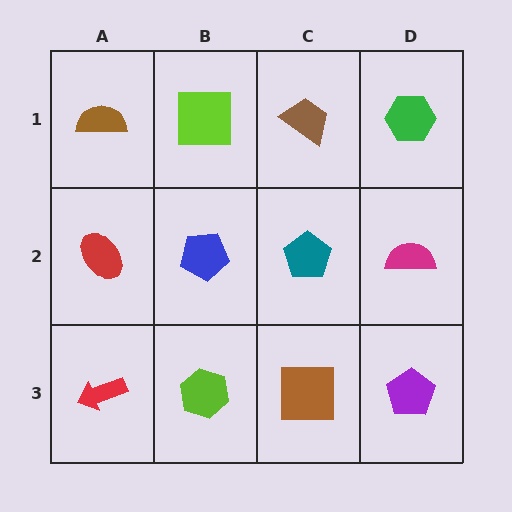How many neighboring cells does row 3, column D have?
2.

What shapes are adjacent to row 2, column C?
A brown trapezoid (row 1, column C), a brown square (row 3, column C), a blue pentagon (row 2, column B), a magenta semicircle (row 2, column D).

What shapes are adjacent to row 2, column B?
A lime square (row 1, column B), a lime hexagon (row 3, column B), a red ellipse (row 2, column A), a teal pentagon (row 2, column C).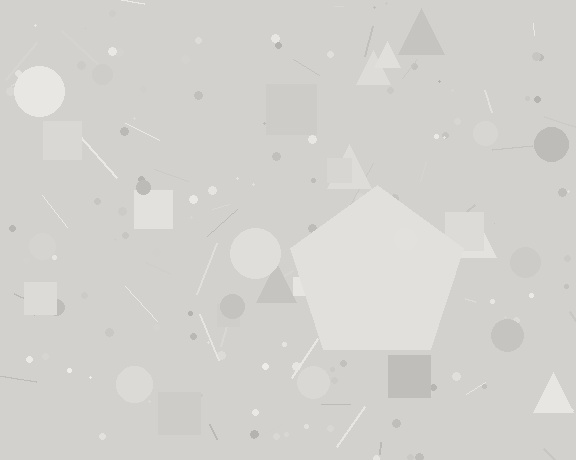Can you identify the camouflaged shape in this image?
The camouflaged shape is a pentagon.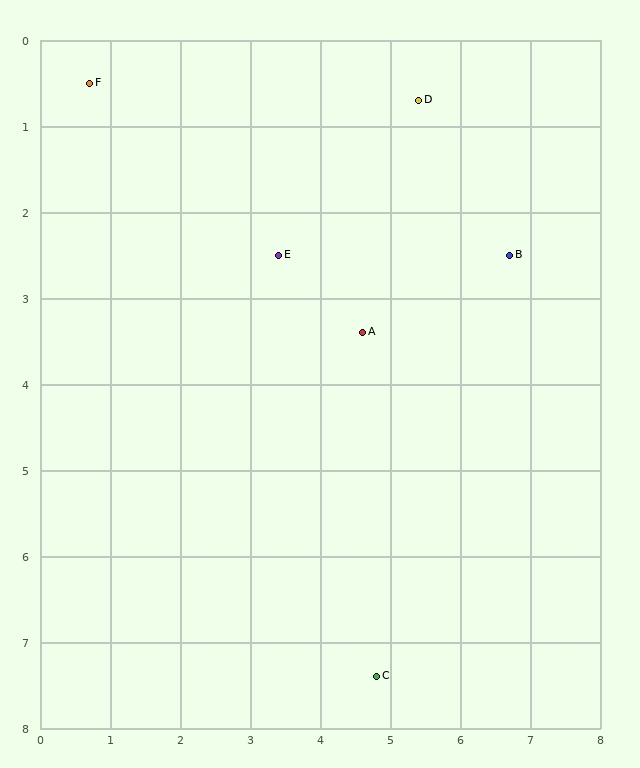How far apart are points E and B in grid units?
Points E and B are about 3.3 grid units apart.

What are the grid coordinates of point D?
Point D is at approximately (5.4, 0.7).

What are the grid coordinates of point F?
Point F is at approximately (0.7, 0.5).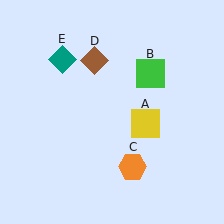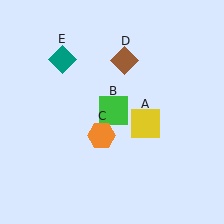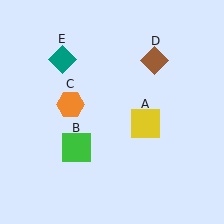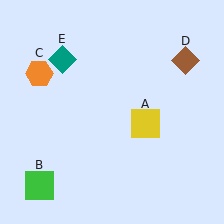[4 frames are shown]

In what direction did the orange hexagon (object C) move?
The orange hexagon (object C) moved up and to the left.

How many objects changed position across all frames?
3 objects changed position: green square (object B), orange hexagon (object C), brown diamond (object D).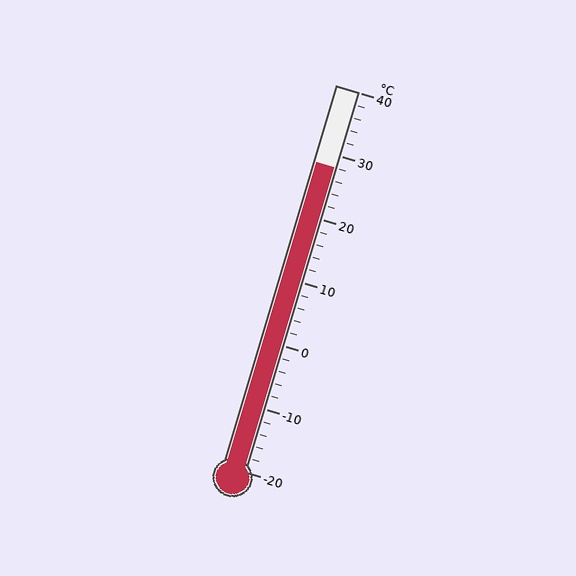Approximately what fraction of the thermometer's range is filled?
The thermometer is filled to approximately 80% of its range.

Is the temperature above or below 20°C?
The temperature is above 20°C.